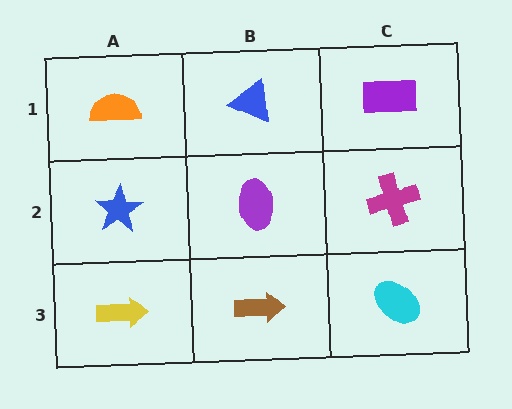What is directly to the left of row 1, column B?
An orange semicircle.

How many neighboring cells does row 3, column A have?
2.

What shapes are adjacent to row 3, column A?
A blue star (row 2, column A), a brown arrow (row 3, column B).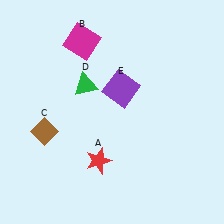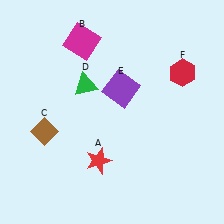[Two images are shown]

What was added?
A red hexagon (F) was added in Image 2.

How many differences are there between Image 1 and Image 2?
There is 1 difference between the two images.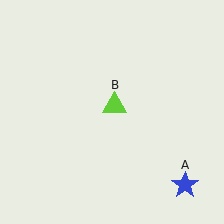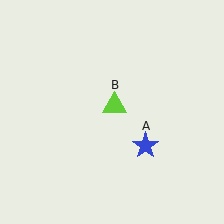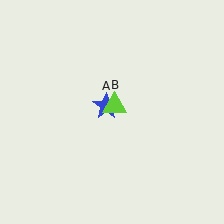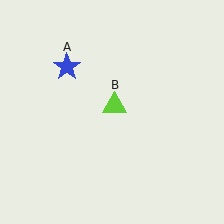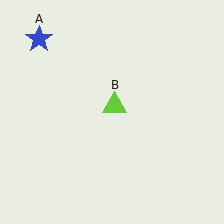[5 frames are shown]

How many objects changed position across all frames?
1 object changed position: blue star (object A).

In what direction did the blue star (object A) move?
The blue star (object A) moved up and to the left.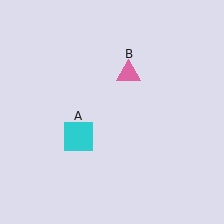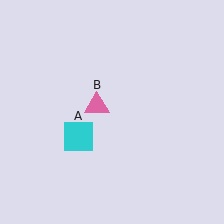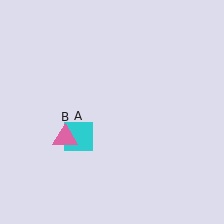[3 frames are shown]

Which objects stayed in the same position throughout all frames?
Cyan square (object A) remained stationary.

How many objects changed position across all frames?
1 object changed position: pink triangle (object B).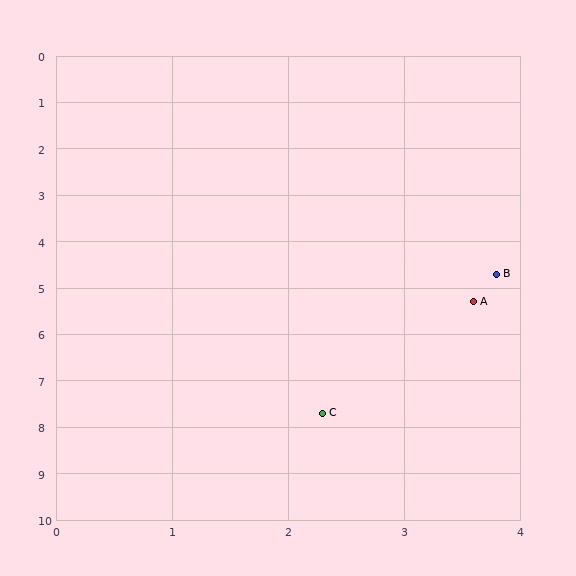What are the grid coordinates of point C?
Point C is at approximately (2.3, 7.7).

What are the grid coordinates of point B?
Point B is at approximately (3.8, 4.7).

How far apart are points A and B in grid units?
Points A and B are about 0.6 grid units apart.